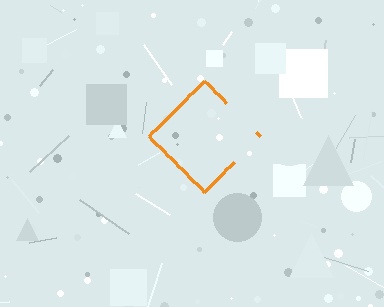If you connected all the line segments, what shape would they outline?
They would outline a diamond.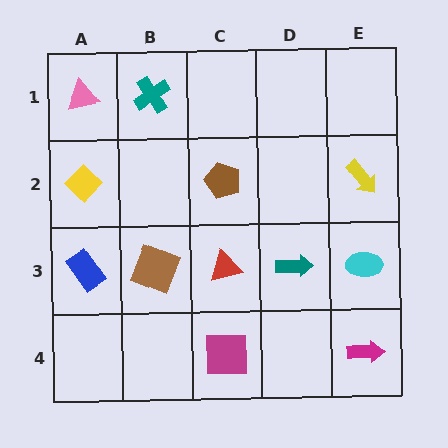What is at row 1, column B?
A teal cross.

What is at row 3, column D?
A teal arrow.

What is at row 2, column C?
A brown pentagon.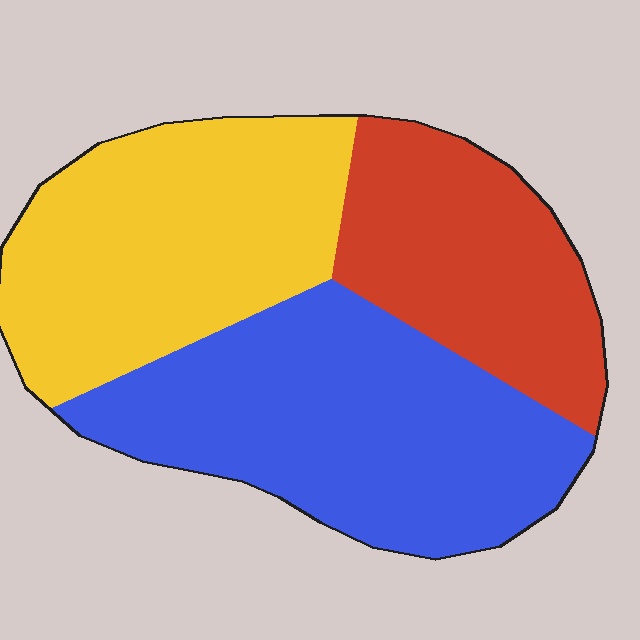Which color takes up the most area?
Blue, at roughly 40%.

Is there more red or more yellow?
Yellow.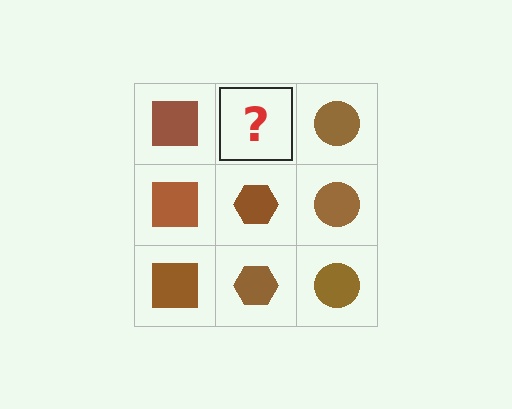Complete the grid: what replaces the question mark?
The question mark should be replaced with a brown hexagon.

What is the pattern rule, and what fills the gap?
The rule is that each column has a consistent shape. The gap should be filled with a brown hexagon.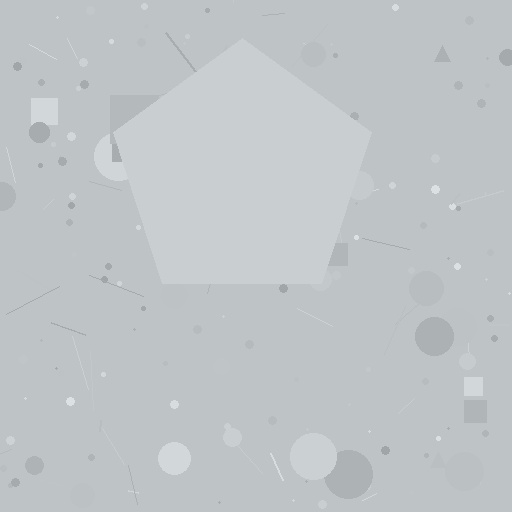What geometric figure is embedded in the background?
A pentagon is embedded in the background.